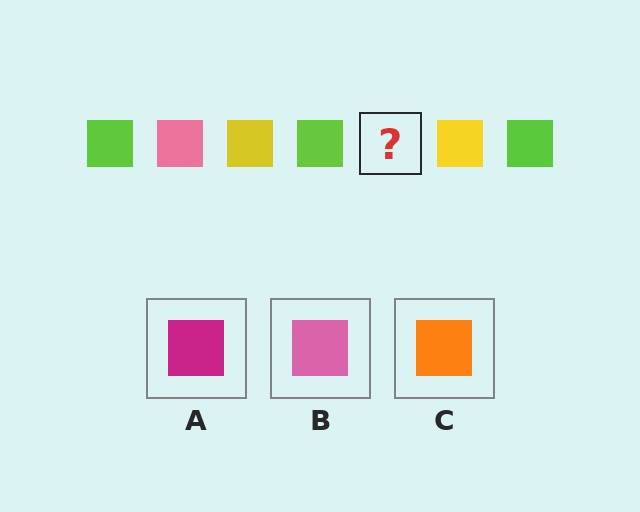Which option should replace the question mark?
Option B.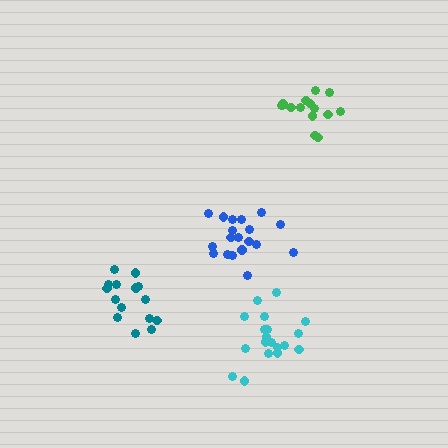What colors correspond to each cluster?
The clusters are colored: blue, teal, green, cyan.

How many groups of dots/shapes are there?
There are 4 groups.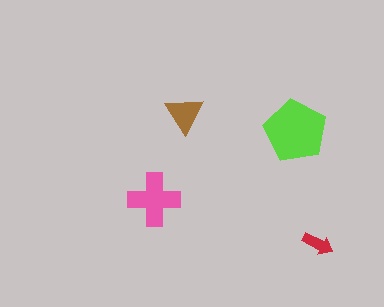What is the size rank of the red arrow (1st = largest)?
4th.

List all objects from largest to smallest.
The lime pentagon, the pink cross, the brown triangle, the red arrow.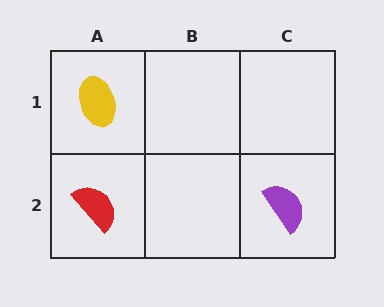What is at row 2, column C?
A purple semicircle.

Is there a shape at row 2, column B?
No, that cell is empty.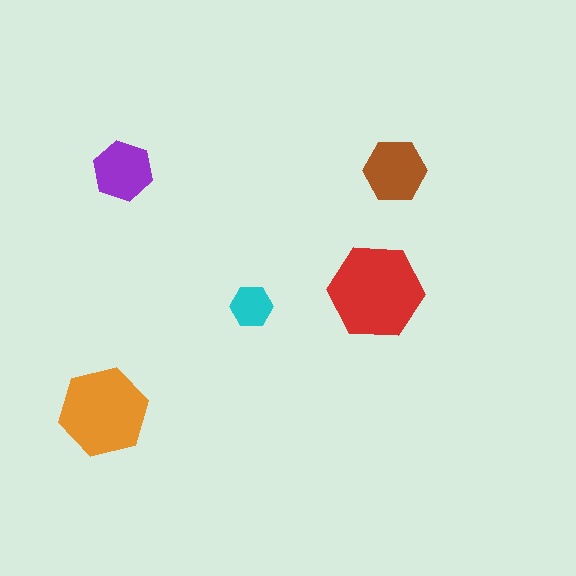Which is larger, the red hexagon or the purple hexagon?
The red one.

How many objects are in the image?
There are 5 objects in the image.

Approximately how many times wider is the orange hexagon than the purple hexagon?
About 1.5 times wider.